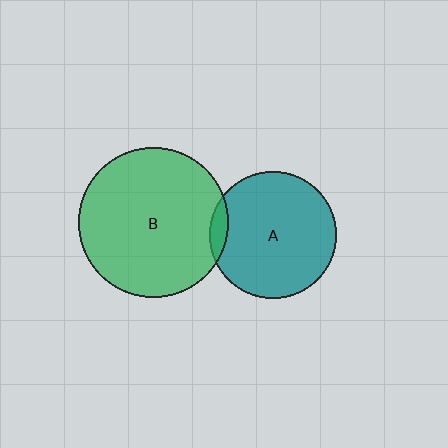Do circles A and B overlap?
Yes.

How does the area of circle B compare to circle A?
Approximately 1.4 times.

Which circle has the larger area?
Circle B (green).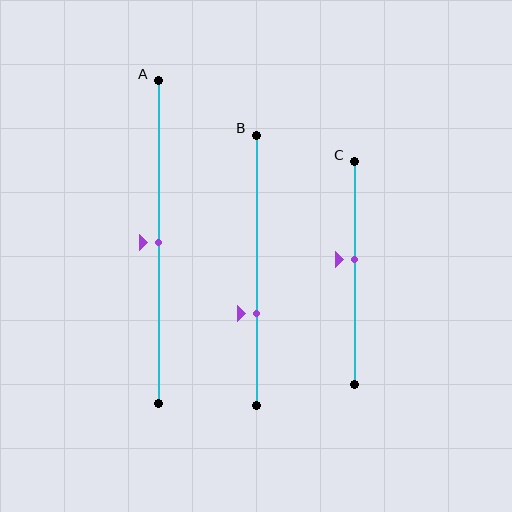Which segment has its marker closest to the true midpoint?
Segment A has its marker closest to the true midpoint.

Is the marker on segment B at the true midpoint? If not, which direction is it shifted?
No, the marker on segment B is shifted downward by about 16% of the segment length.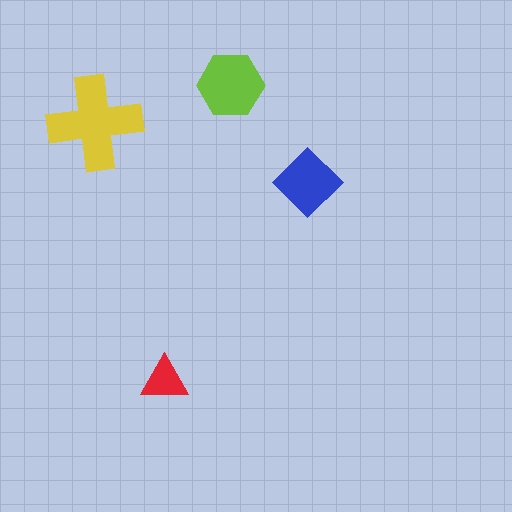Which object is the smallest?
The red triangle.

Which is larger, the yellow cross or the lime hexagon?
The yellow cross.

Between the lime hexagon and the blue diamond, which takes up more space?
The lime hexagon.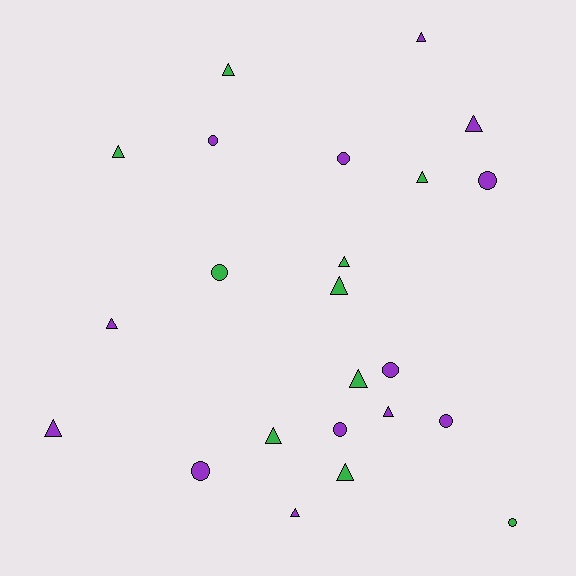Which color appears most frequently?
Purple, with 13 objects.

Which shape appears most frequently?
Triangle, with 14 objects.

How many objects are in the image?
There are 23 objects.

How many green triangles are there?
There are 8 green triangles.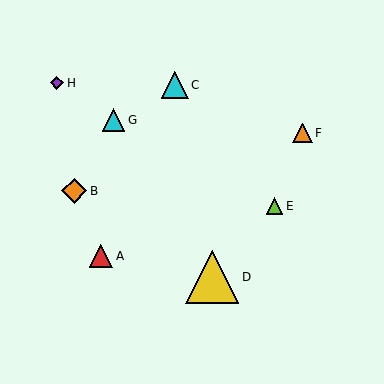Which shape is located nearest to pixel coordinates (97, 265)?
The red triangle (labeled A) at (101, 256) is nearest to that location.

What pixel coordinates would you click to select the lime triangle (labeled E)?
Click at (275, 206) to select the lime triangle E.